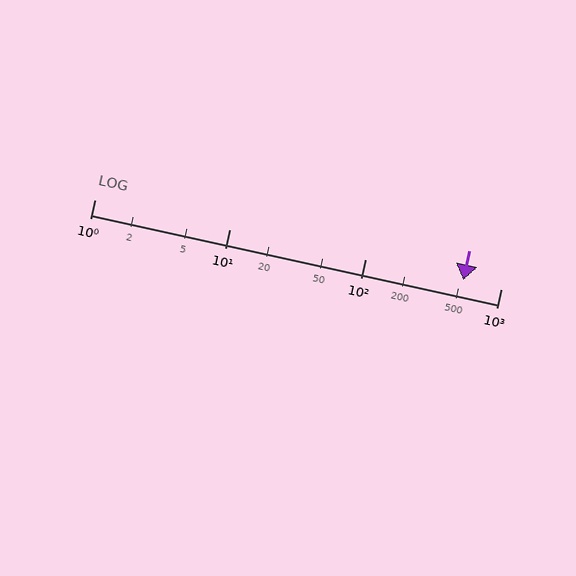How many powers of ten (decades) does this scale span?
The scale spans 3 decades, from 1 to 1000.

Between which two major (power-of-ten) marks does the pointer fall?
The pointer is between 100 and 1000.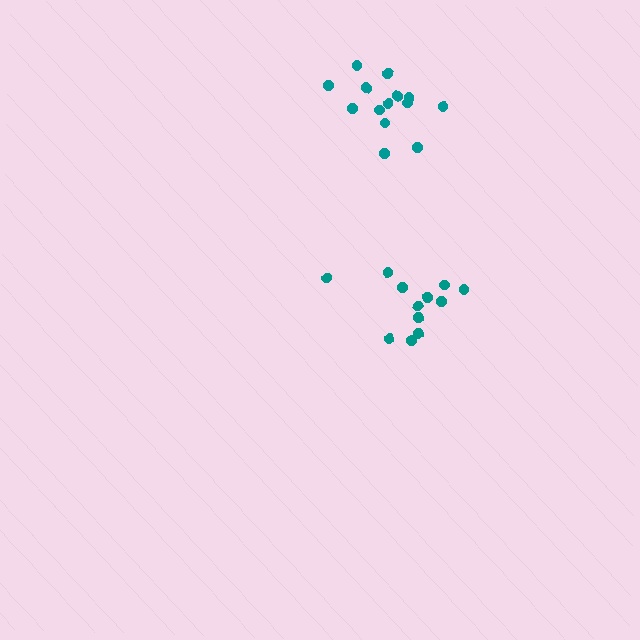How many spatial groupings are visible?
There are 2 spatial groupings.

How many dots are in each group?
Group 1: 14 dots, Group 2: 12 dots (26 total).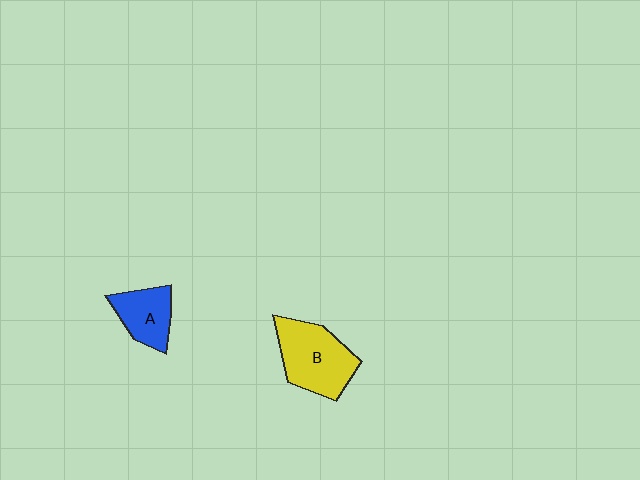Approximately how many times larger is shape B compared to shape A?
Approximately 1.6 times.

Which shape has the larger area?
Shape B (yellow).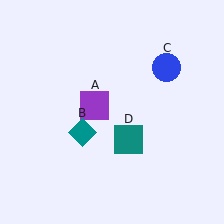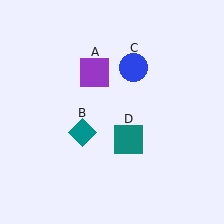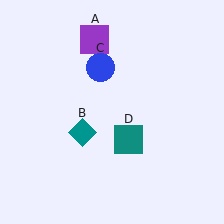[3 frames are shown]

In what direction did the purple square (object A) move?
The purple square (object A) moved up.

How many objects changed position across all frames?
2 objects changed position: purple square (object A), blue circle (object C).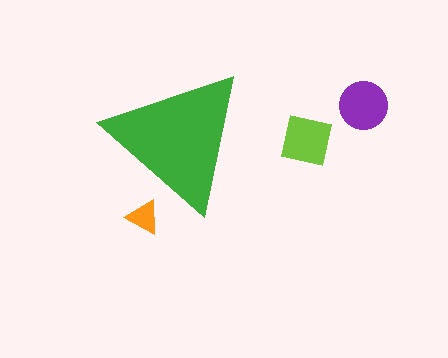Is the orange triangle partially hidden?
Yes, the orange triangle is partially hidden behind the green triangle.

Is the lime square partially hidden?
No, the lime square is fully visible.